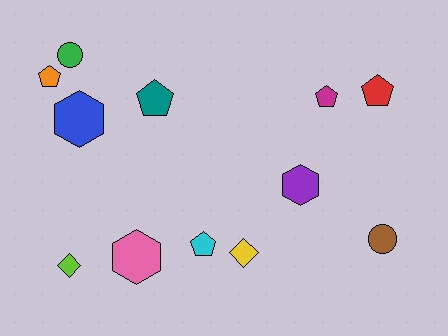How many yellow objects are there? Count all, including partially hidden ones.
There is 1 yellow object.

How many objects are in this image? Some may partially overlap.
There are 12 objects.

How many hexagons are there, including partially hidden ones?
There are 3 hexagons.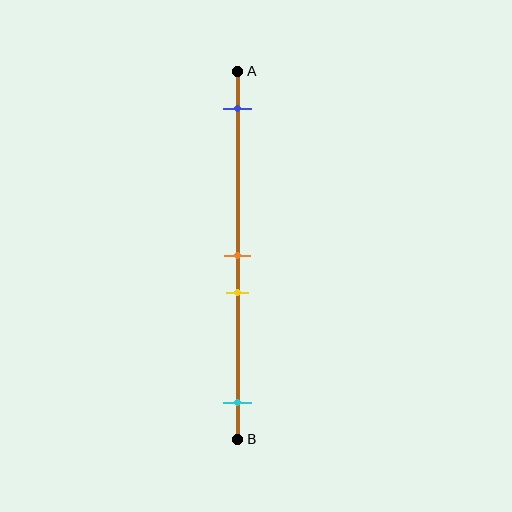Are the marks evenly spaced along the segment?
No, the marks are not evenly spaced.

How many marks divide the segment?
There are 4 marks dividing the segment.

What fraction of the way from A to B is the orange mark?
The orange mark is approximately 50% (0.5) of the way from A to B.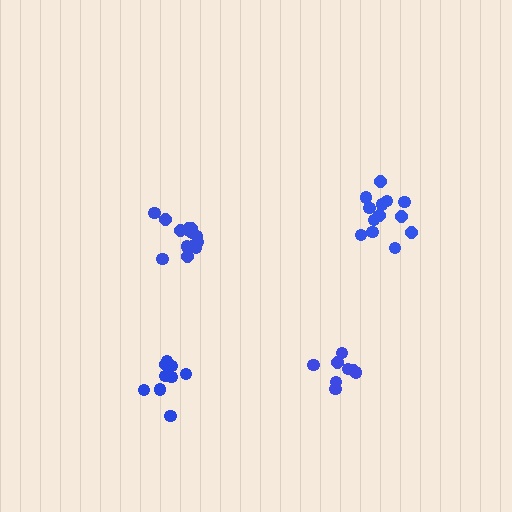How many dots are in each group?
Group 1: 14 dots, Group 2: 13 dots, Group 3: 8 dots, Group 4: 9 dots (44 total).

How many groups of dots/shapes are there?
There are 4 groups.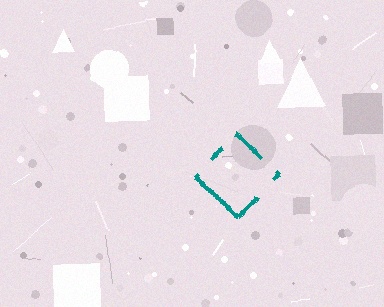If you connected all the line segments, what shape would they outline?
They would outline a diamond.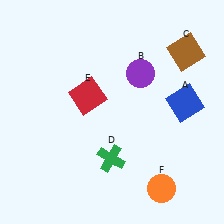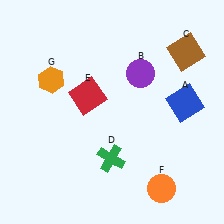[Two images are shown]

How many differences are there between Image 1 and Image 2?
There is 1 difference between the two images.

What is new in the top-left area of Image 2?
An orange hexagon (G) was added in the top-left area of Image 2.